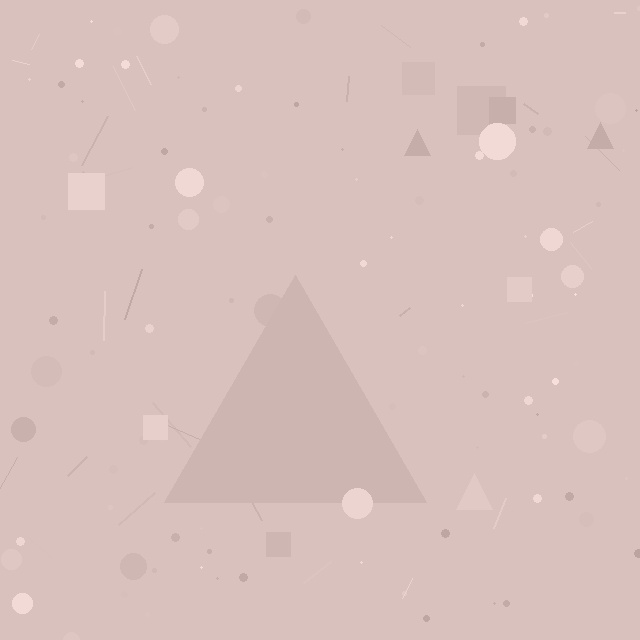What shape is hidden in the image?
A triangle is hidden in the image.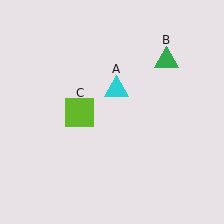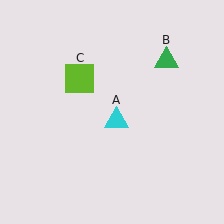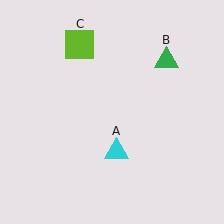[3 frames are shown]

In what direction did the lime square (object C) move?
The lime square (object C) moved up.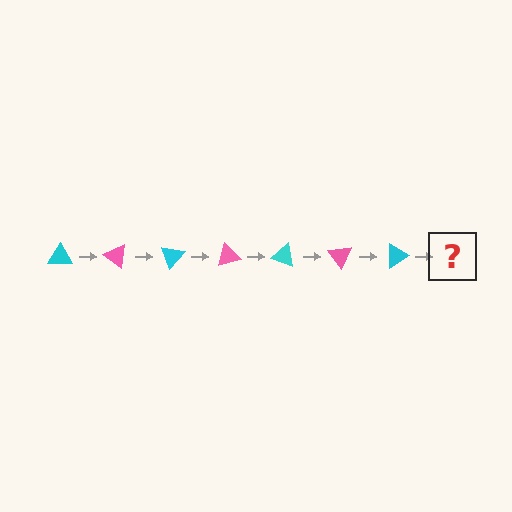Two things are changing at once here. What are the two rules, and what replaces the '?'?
The two rules are that it rotates 35 degrees each step and the color cycles through cyan and pink. The '?' should be a pink triangle, rotated 245 degrees from the start.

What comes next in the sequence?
The next element should be a pink triangle, rotated 245 degrees from the start.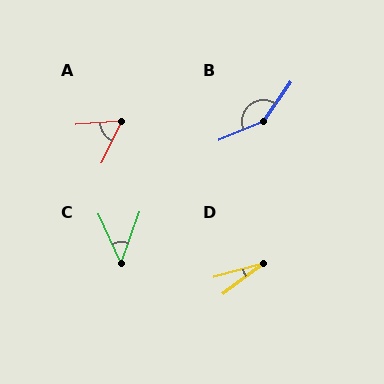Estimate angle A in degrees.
Approximately 58 degrees.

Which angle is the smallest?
D, at approximately 21 degrees.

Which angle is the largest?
B, at approximately 148 degrees.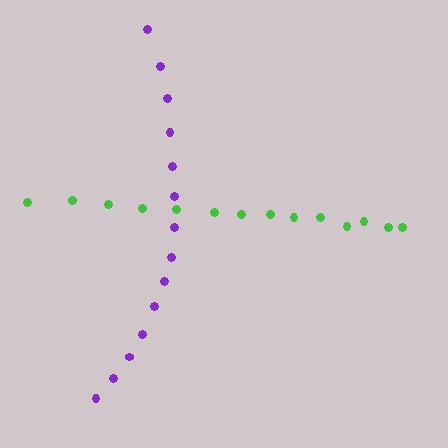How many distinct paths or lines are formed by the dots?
There are 2 distinct paths.